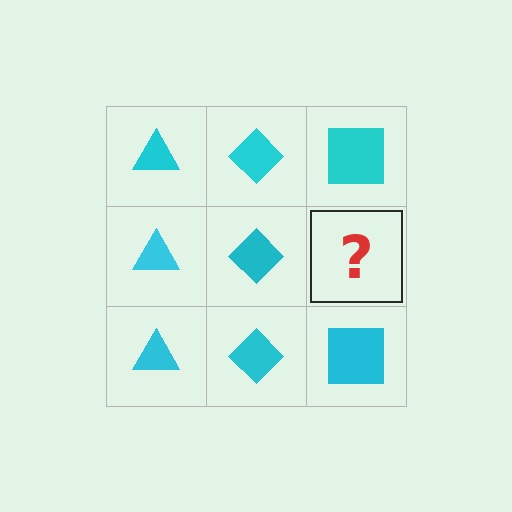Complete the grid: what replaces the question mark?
The question mark should be replaced with a cyan square.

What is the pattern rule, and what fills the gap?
The rule is that each column has a consistent shape. The gap should be filled with a cyan square.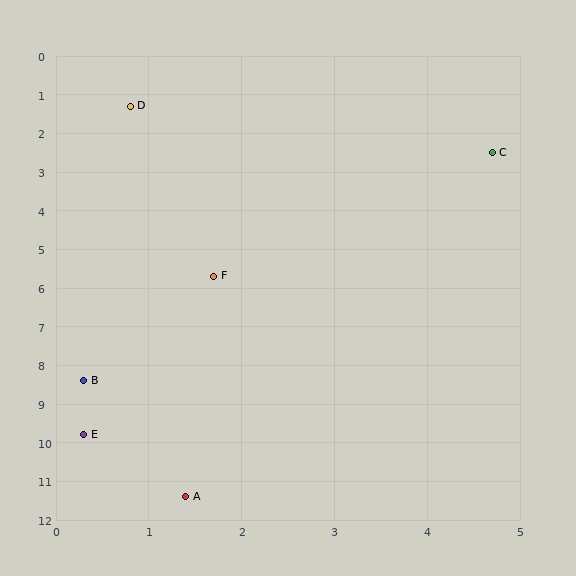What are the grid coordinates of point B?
Point B is at approximately (0.3, 8.4).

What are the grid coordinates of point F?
Point F is at approximately (1.7, 5.7).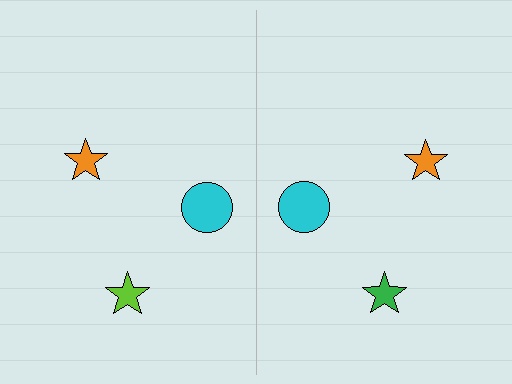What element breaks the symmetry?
The green star on the right side breaks the symmetry — its mirror counterpart is lime.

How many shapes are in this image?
There are 6 shapes in this image.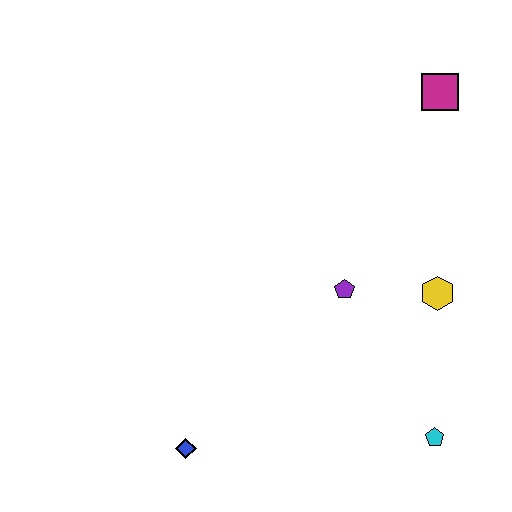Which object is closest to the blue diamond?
The purple pentagon is closest to the blue diamond.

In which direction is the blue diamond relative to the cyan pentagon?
The blue diamond is to the left of the cyan pentagon.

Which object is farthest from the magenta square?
The blue diamond is farthest from the magenta square.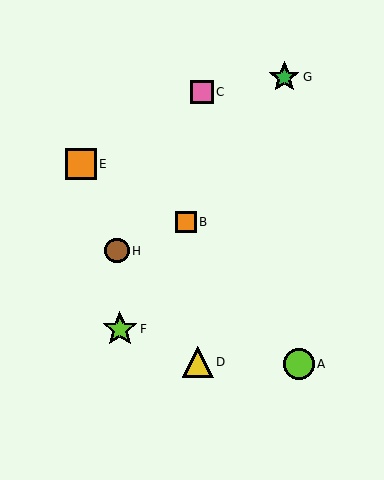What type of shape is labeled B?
Shape B is an orange square.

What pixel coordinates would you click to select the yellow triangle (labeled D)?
Click at (198, 362) to select the yellow triangle D.